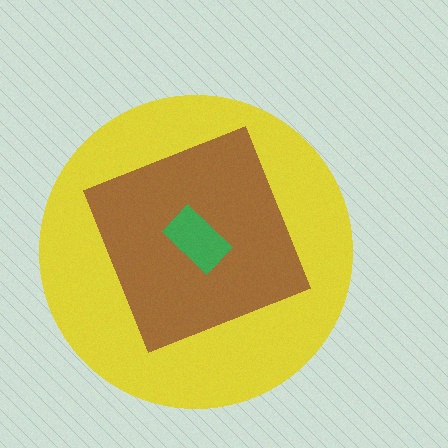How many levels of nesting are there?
3.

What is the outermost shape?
The yellow circle.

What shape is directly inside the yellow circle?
The brown diamond.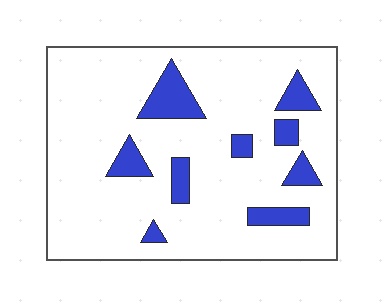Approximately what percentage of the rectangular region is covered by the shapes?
Approximately 15%.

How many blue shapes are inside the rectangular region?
9.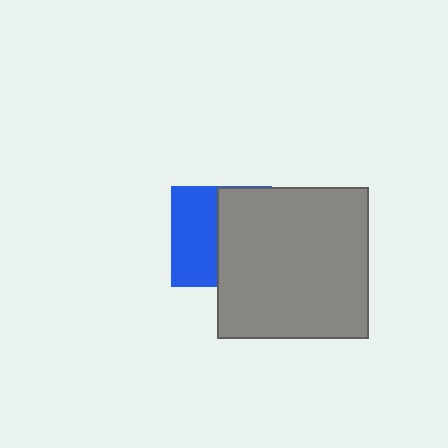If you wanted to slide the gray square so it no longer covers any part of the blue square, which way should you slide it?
Slide it right — that is the most direct way to separate the two shapes.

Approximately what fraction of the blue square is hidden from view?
Roughly 53% of the blue square is hidden behind the gray square.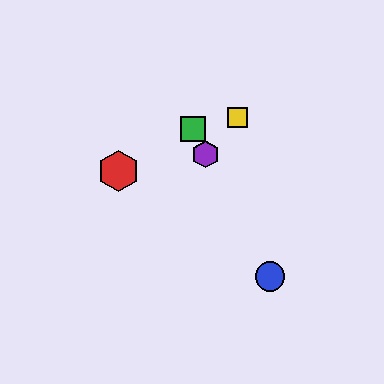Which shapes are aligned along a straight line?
The blue circle, the green square, the purple hexagon are aligned along a straight line.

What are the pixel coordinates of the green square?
The green square is at (193, 129).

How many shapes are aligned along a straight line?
3 shapes (the blue circle, the green square, the purple hexagon) are aligned along a straight line.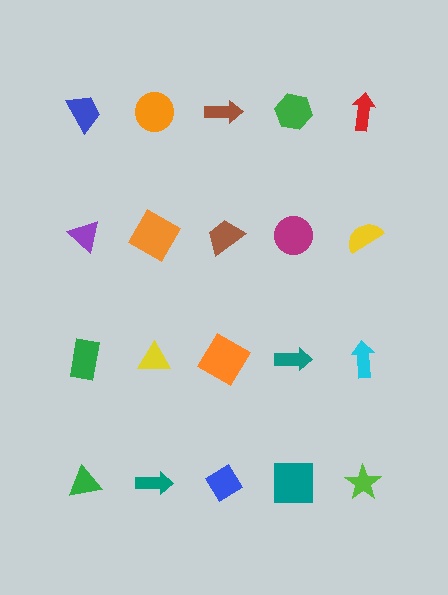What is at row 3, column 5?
A cyan arrow.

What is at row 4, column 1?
A green triangle.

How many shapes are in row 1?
5 shapes.